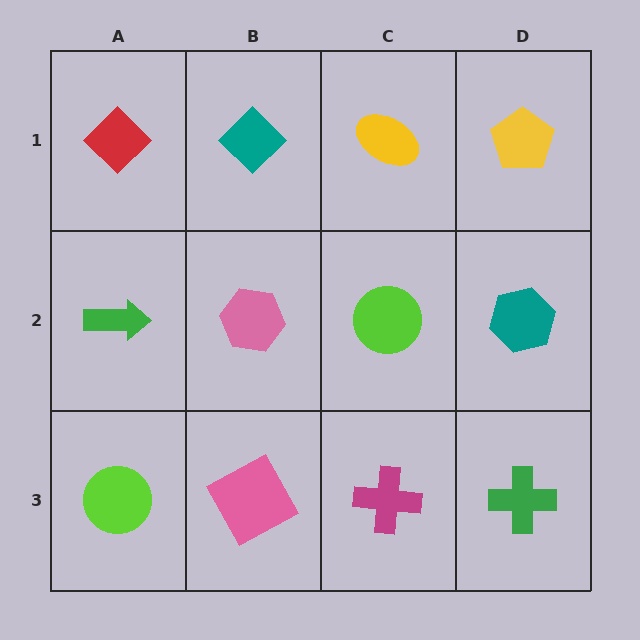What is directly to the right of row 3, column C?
A green cross.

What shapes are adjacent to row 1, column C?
A lime circle (row 2, column C), a teal diamond (row 1, column B), a yellow pentagon (row 1, column D).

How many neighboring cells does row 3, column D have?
2.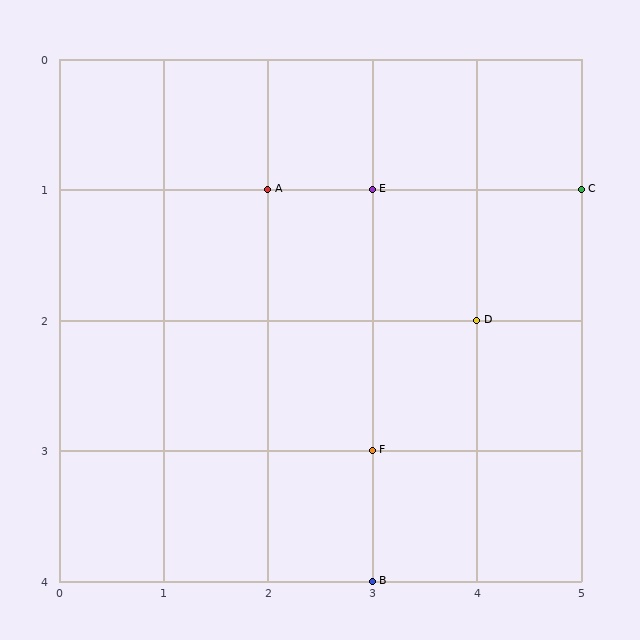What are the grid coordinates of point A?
Point A is at grid coordinates (2, 1).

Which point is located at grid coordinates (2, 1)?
Point A is at (2, 1).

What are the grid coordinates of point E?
Point E is at grid coordinates (3, 1).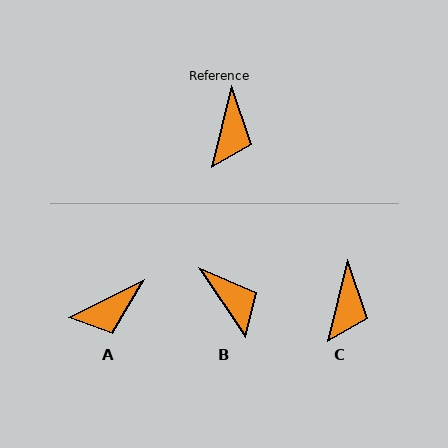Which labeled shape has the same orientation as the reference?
C.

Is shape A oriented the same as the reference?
No, it is off by about 50 degrees.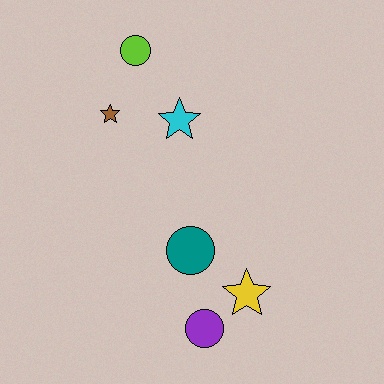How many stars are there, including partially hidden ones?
There are 3 stars.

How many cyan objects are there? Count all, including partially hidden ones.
There is 1 cyan object.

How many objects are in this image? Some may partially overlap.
There are 6 objects.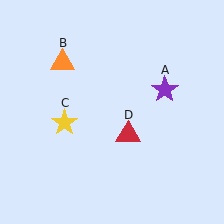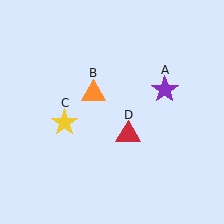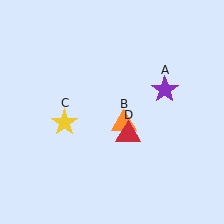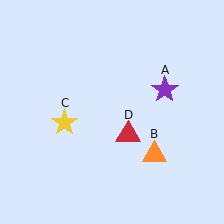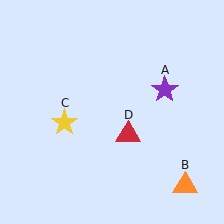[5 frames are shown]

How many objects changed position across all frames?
1 object changed position: orange triangle (object B).